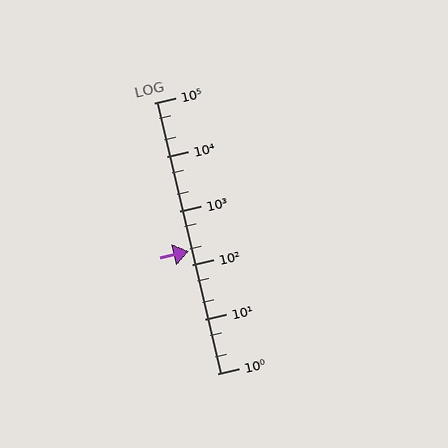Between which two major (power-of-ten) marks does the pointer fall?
The pointer is between 100 and 1000.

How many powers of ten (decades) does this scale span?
The scale spans 5 decades, from 1 to 100000.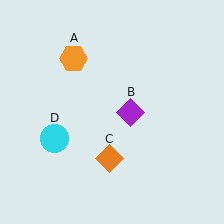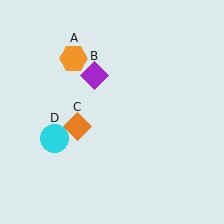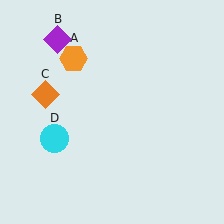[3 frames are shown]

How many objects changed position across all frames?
2 objects changed position: purple diamond (object B), orange diamond (object C).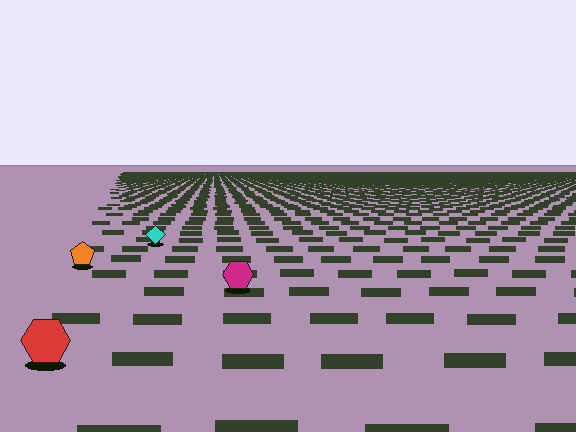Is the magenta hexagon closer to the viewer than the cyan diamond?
Yes. The magenta hexagon is closer — you can tell from the texture gradient: the ground texture is coarser near it.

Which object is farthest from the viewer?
The cyan diamond is farthest from the viewer. It appears smaller and the ground texture around it is denser.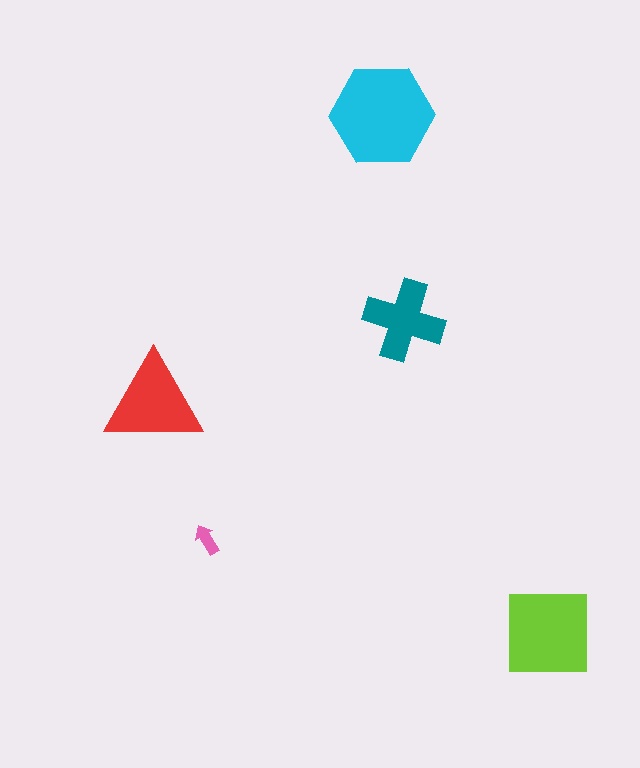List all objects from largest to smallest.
The cyan hexagon, the lime square, the red triangle, the teal cross, the pink arrow.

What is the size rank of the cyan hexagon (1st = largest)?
1st.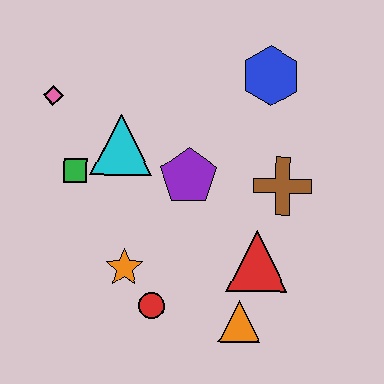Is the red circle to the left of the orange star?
No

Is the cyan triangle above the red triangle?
Yes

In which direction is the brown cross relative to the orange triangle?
The brown cross is above the orange triangle.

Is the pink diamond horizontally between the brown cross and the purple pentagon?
No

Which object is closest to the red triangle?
The orange triangle is closest to the red triangle.